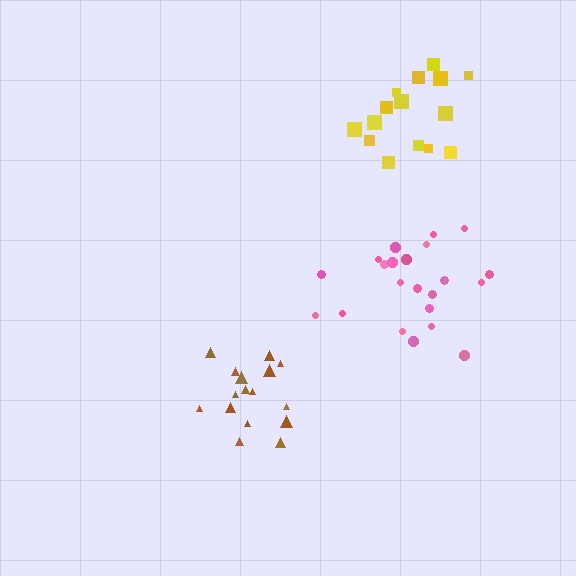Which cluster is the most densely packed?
Brown.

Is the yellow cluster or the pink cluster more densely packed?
Yellow.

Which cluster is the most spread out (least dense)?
Pink.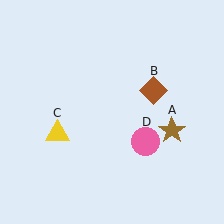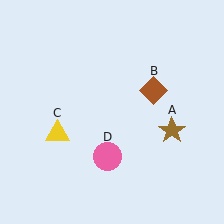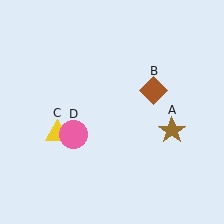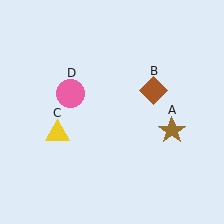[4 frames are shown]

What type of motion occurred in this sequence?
The pink circle (object D) rotated clockwise around the center of the scene.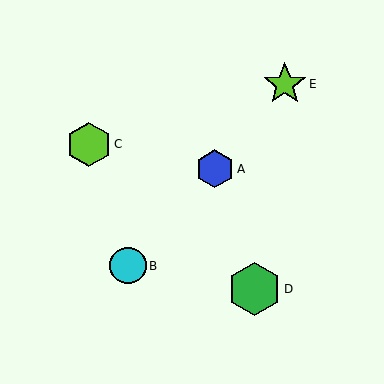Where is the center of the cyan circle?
The center of the cyan circle is at (128, 266).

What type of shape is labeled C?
Shape C is a lime hexagon.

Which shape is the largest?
The green hexagon (labeled D) is the largest.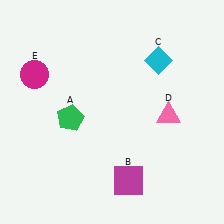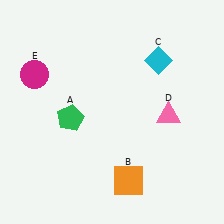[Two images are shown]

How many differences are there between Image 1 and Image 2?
There is 1 difference between the two images.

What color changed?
The square (B) changed from magenta in Image 1 to orange in Image 2.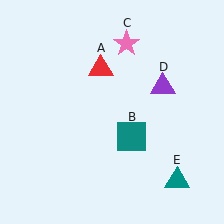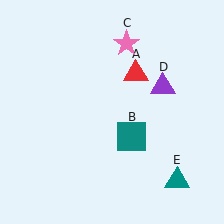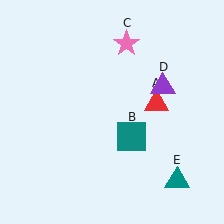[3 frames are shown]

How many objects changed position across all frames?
1 object changed position: red triangle (object A).